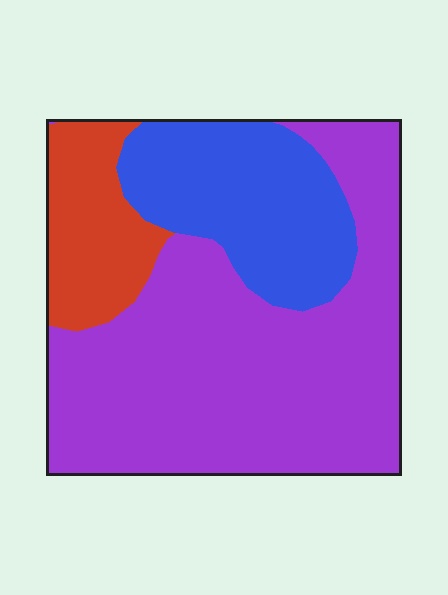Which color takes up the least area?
Red, at roughly 15%.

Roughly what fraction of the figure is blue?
Blue takes up between a sixth and a third of the figure.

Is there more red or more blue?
Blue.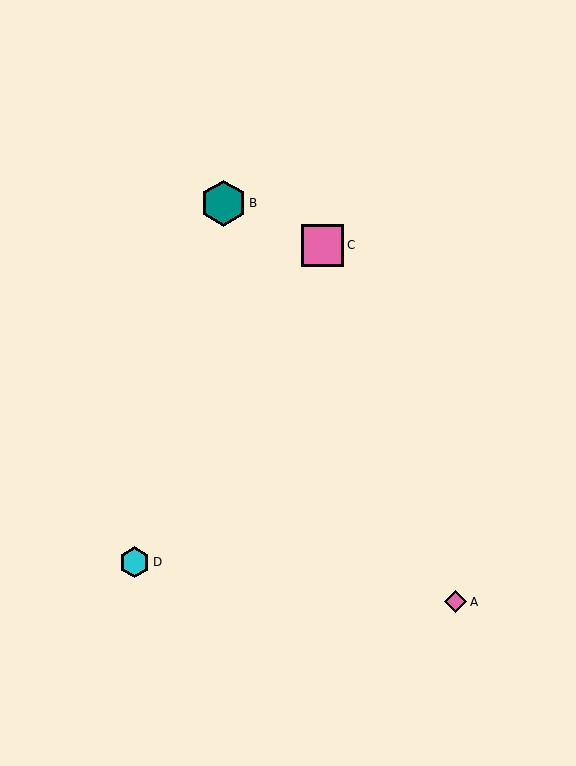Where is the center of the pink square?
The center of the pink square is at (323, 245).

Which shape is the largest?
The teal hexagon (labeled B) is the largest.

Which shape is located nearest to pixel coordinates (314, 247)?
The pink square (labeled C) at (323, 245) is nearest to that location.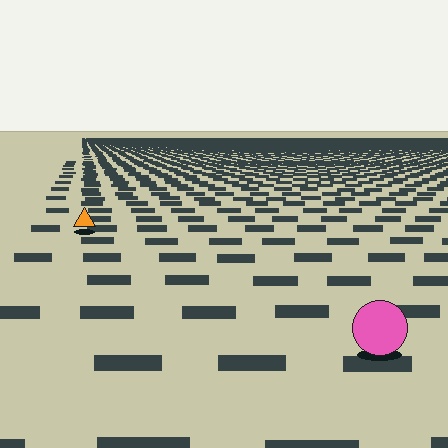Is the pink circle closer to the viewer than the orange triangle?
Yes. The pink circle is closer — you can tell from the texture gradient: the ground texture is coarser near it.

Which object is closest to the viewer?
The pink circle is closest. The texture marks near it are larger and more spread out.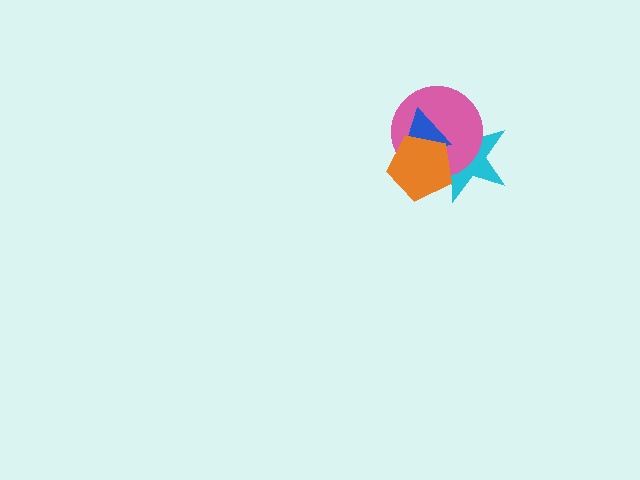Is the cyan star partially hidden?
Yes, it is partially covered by another shape.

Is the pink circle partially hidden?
Yes, it is partially covered by another shape.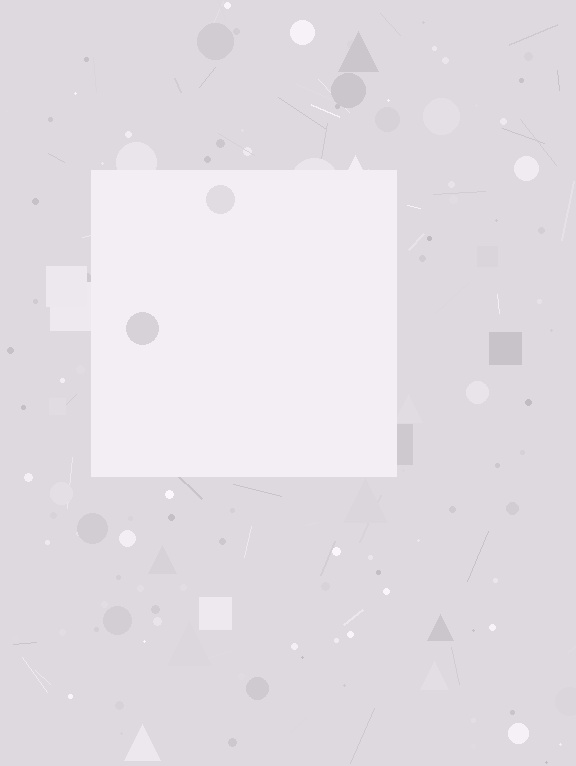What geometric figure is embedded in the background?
A square is embedded in the background.